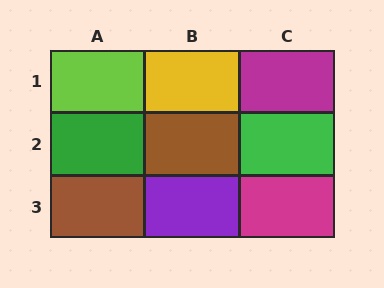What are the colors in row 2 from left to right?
Green, brown, green.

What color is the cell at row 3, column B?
Purple.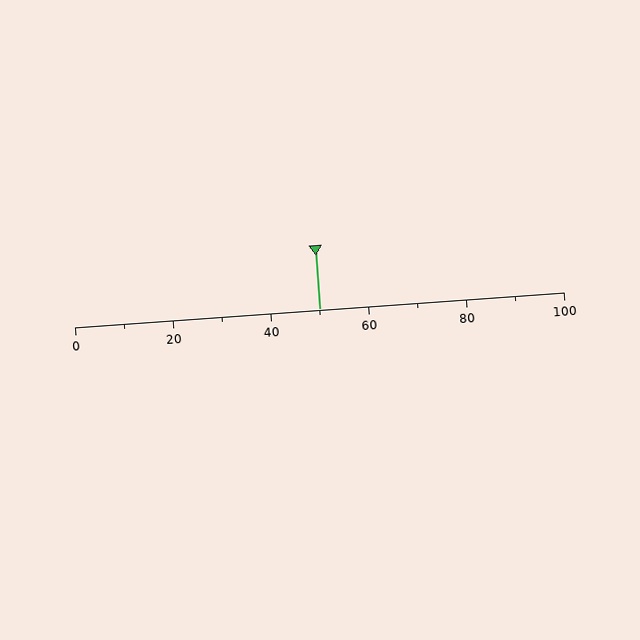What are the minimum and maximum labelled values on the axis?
The axis runs from 0 to 100.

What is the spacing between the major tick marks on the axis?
The major ticks are spaced 20 apart.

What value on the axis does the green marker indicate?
The marker indicates approximately 50.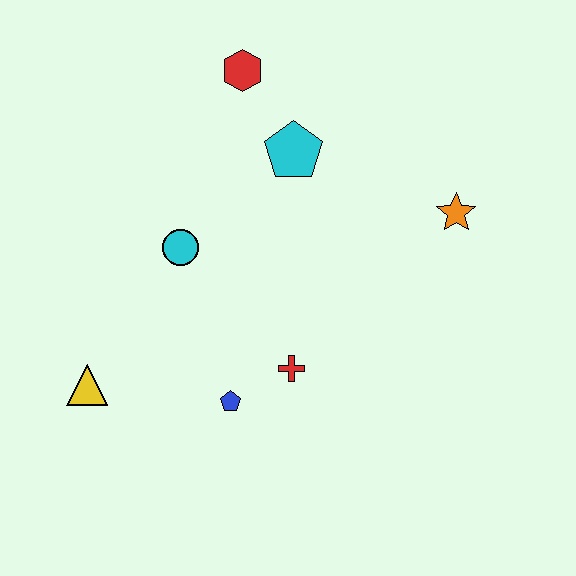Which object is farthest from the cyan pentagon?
The yellow triangle is farthest from the cyan pentagon.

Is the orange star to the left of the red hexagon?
No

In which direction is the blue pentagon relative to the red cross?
The blue pentagon is to the left of the red cross.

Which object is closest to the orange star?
The cyan pentagon is closest to the orange star.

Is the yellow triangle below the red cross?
Yes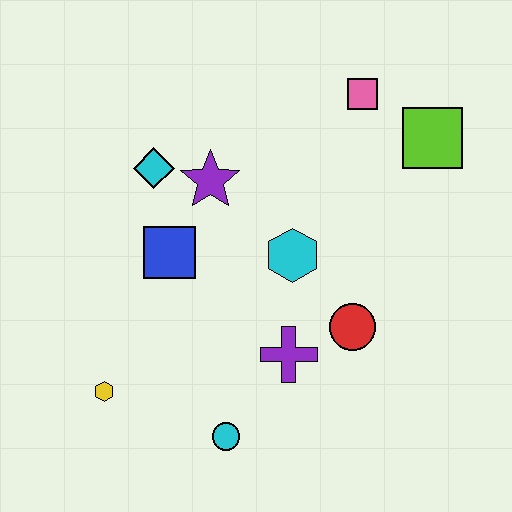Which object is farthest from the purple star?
The cyan circle is farthest from the purple star.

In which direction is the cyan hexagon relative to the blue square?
The cyan hexagon is to the right of the blue square.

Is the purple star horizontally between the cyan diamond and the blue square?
No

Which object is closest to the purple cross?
The red circle is closest to the purple cross.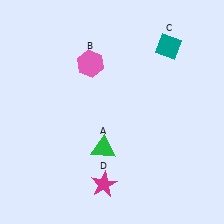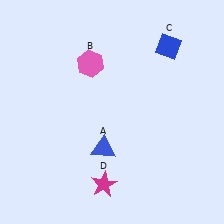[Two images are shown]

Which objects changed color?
A changed from green to blue. C changed from teal to blue.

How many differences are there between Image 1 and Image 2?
There are 2 differences between the two images.